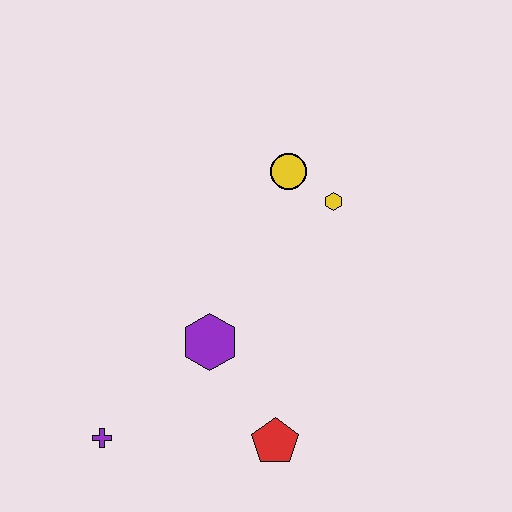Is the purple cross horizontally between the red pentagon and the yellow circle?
No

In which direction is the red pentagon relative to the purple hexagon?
The red pentagon is below the purple hexagon.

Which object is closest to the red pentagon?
The purple hexagon is closest to the red pentagon.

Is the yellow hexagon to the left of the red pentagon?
No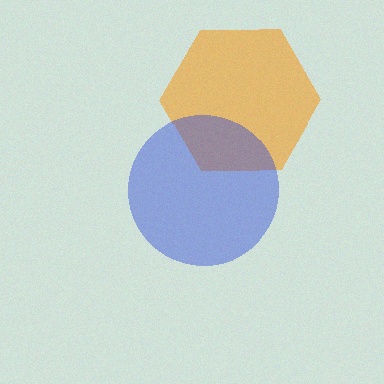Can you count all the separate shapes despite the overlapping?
Yes, there are 2 separate shapes.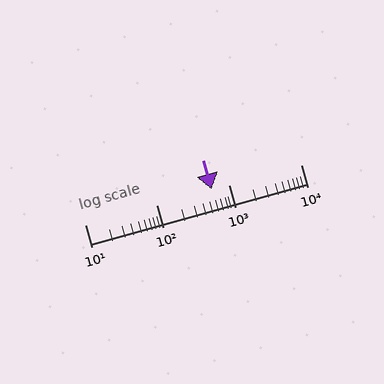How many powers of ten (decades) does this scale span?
The scale spans 3 decades, from 10 to 10000.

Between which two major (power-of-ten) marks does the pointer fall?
The pointer is between 100 and 1000.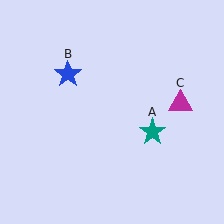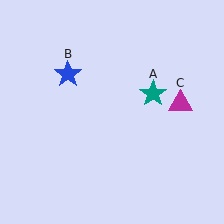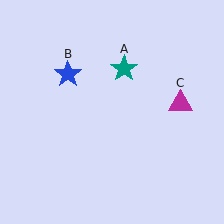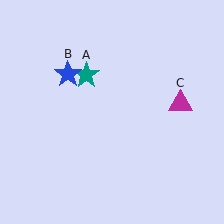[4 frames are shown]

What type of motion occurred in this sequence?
The teal star (object A) rotated counterclockwise around the center of the scene.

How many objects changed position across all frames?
1 object changed position: teal star (object A).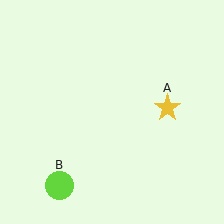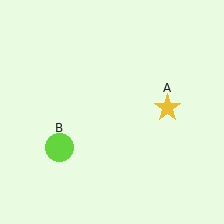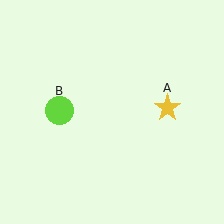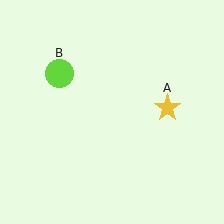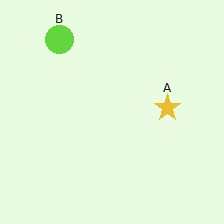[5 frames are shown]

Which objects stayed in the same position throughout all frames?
Yellow star (object A) remained stationary.